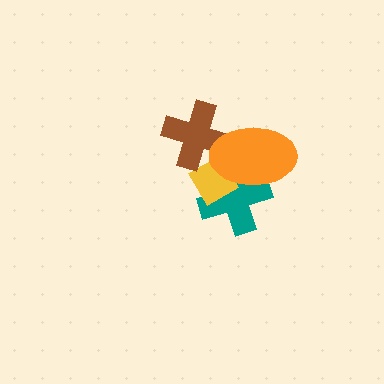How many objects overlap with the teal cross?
2 objects overlap with the teal cross.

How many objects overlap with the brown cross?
2 objects overlap with the brown cross.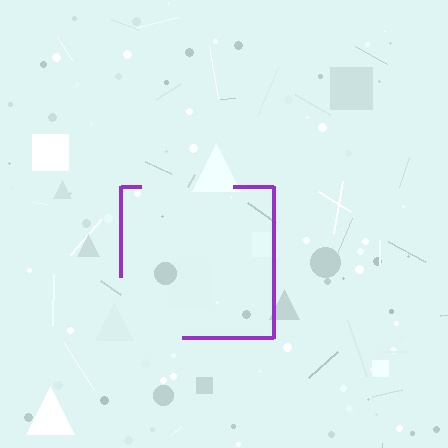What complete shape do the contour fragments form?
The contour fragments form a square.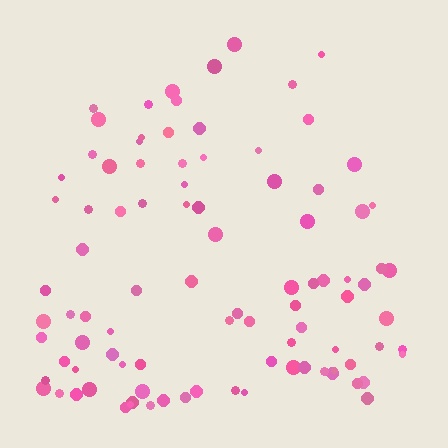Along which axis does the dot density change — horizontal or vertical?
Vertical.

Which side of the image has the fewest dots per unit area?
The top.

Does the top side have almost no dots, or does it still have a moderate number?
Still a moderate number, just noticeably fewer than the bottom.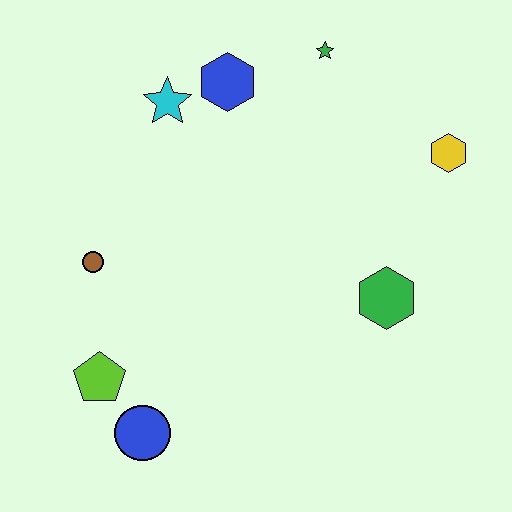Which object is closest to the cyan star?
The blue hexagon is closest to the cyan star.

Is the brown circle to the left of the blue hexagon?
Yes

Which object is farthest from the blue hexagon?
The blue circle is farthest from the blue hexagon.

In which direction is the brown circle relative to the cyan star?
The brown circle is below the cyan star.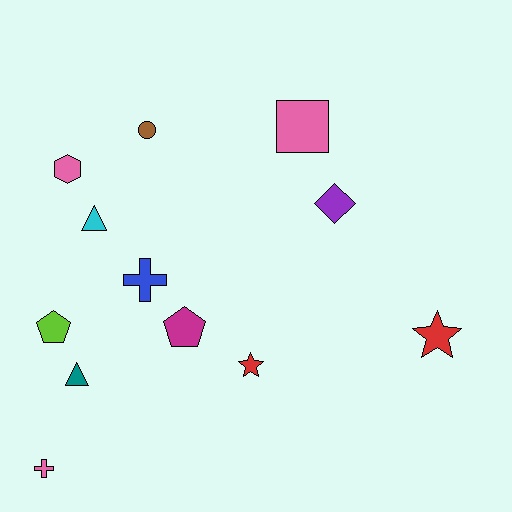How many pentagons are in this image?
There are 2 pentagons.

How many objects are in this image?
There are 12 objects.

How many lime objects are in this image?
There is 1 lime object.